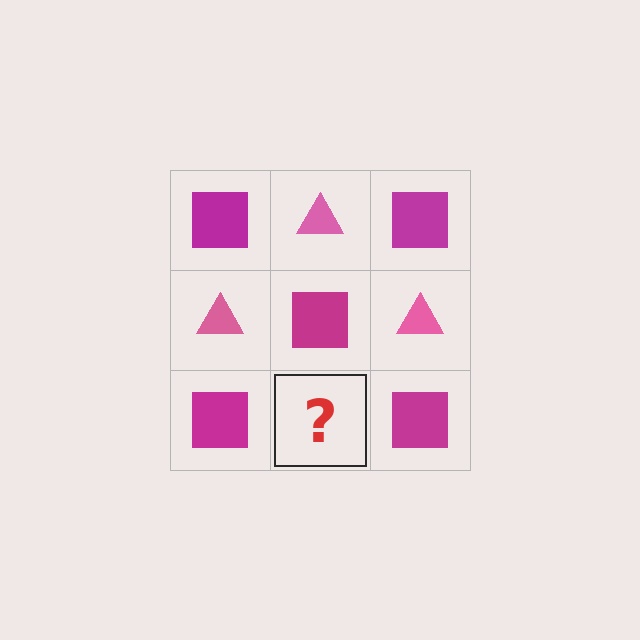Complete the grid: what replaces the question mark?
The question mark should be replaced with a pink triangle.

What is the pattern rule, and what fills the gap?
The rule is that it alternates magenta square and pink triangle in a checkerboard pattern. The gap should be filled with a pink triangle.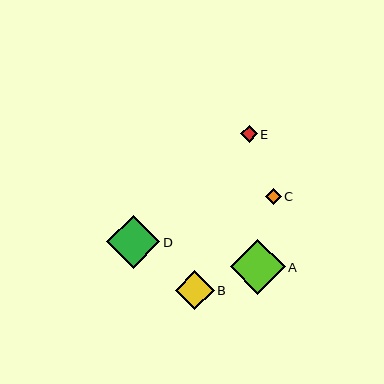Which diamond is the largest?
Diamond A is the largest with a size of approximately 55 pixels.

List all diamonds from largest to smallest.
From largest to smallest: A, D, B, E, C.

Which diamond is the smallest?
Diamond C is the smallest with a size of approximately 16 pixels.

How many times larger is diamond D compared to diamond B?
Diamond D is approximately 1.4 times the size of diamond B.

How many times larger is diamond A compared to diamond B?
Diamond A is approximately 1.4 times the size of diamond B.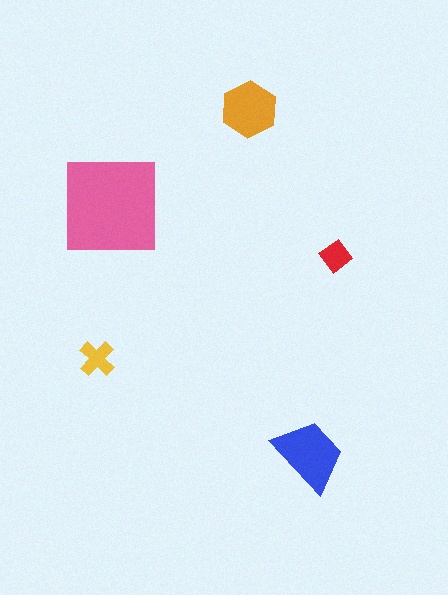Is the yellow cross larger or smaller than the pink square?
Smaller.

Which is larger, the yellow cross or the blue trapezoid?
The blue trapezoid.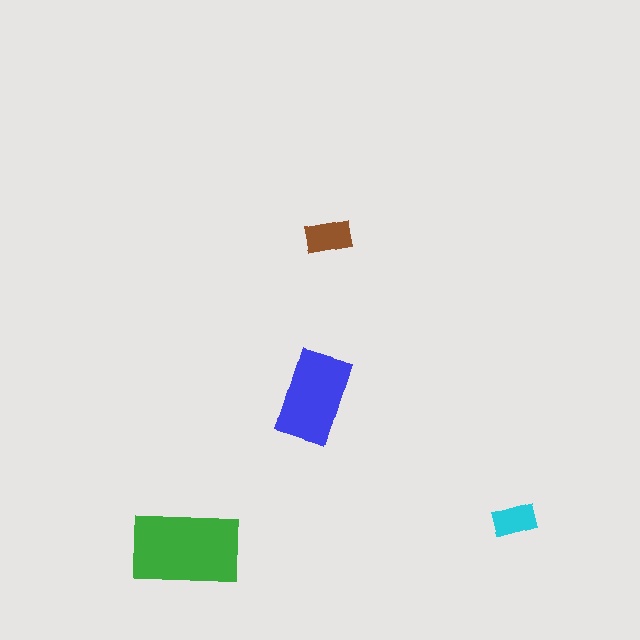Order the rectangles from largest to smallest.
the green one, the blue one, the brown one, the cyan one.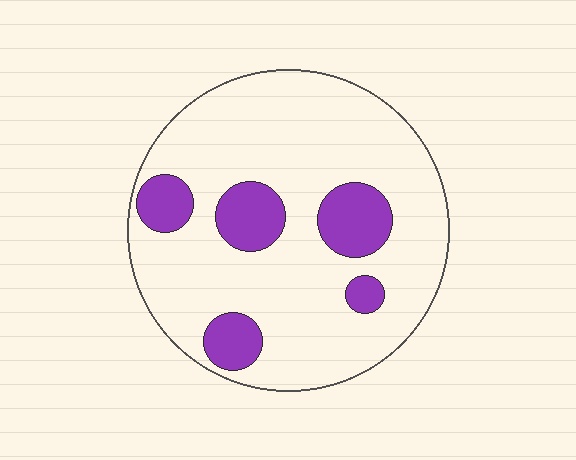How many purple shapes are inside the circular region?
5.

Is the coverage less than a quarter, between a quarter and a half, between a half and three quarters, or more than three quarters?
Less than a quarter.